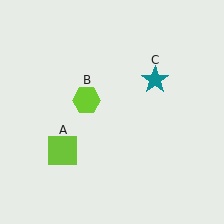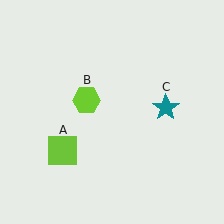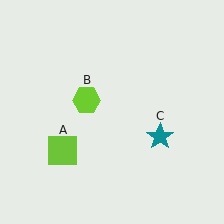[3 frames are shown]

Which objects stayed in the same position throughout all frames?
Lime square (object A) and lime hexagon (object B) remained stationary.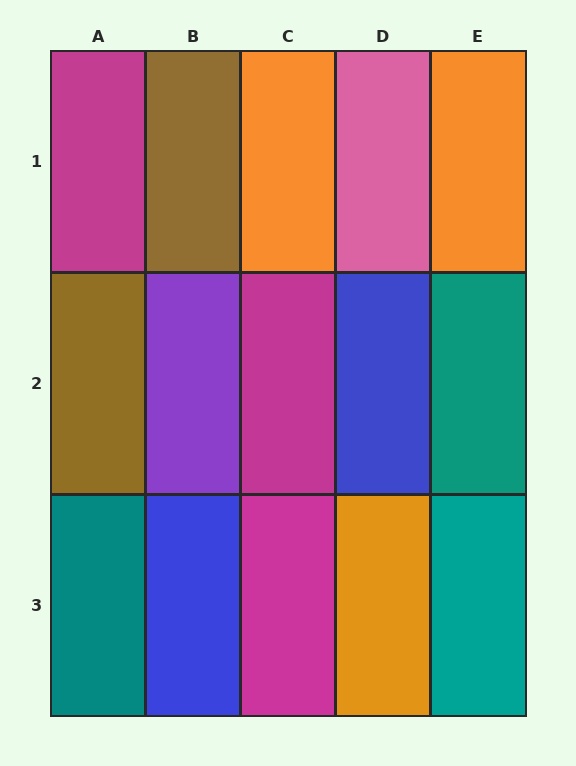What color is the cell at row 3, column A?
Teal.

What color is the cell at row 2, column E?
Teal.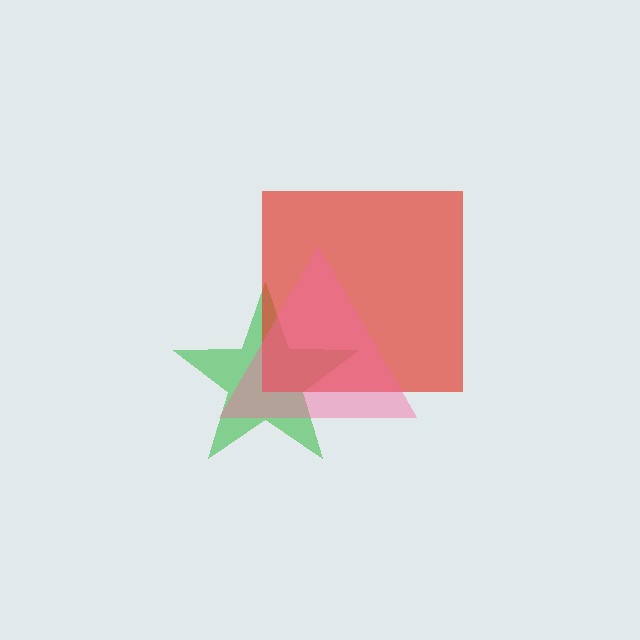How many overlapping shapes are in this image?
There are 3 overlapping shapes in the image.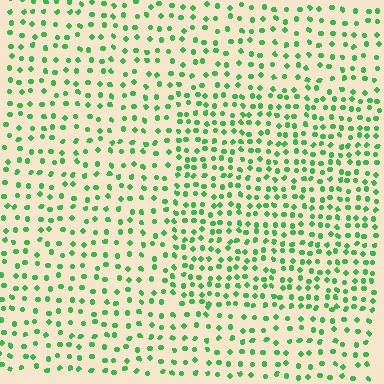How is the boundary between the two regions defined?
The boundary is defined by a change in element density (approximately 1.6x ratio). All elements are the same color, size, and shape.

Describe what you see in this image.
The image contains small green elements arranged at two different densities. A rectangle-shaped region is visible where the elements are more densely packed than the surrounding area.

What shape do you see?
I see a rectangle.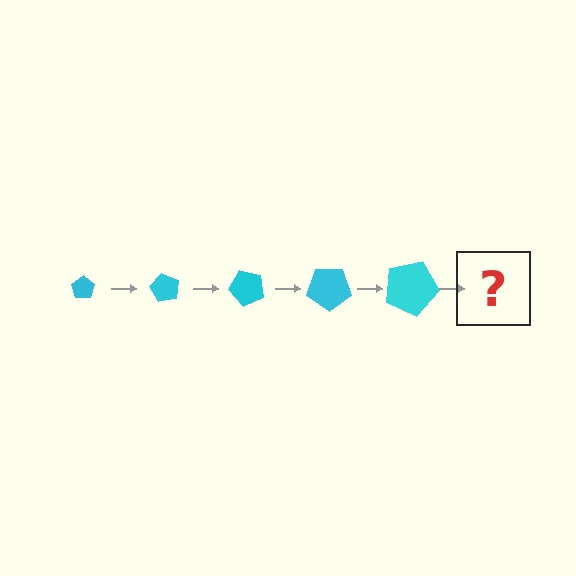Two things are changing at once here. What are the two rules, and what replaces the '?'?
The two rules are that the pentagon grows larger each step and it rotates 60 degrees each step. The '?' should be a pentagon, larger than the previous one and rotated 300 degrees from the start.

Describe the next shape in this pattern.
It should be a pentagon, larger than the previous one and rotated 300 degrees from the start.